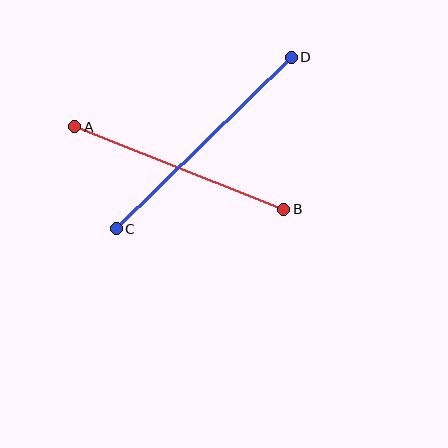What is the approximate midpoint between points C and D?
The midpoint is at approximately (204, 143) pixels.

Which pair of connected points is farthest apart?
Points C and D are farthest apart.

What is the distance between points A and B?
The distance is approximately 225 pixels.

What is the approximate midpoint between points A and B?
The midpoint is at approximately (179, 168) pixels.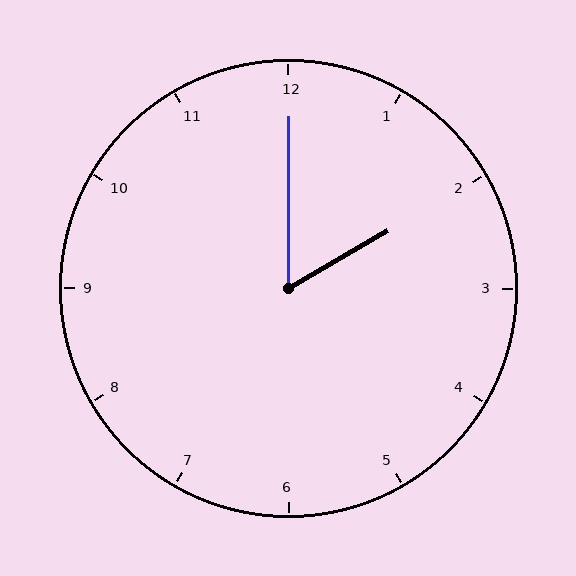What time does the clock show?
2:00.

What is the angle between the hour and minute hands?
Approximately 60 degrees.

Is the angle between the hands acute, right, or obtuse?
It is acute.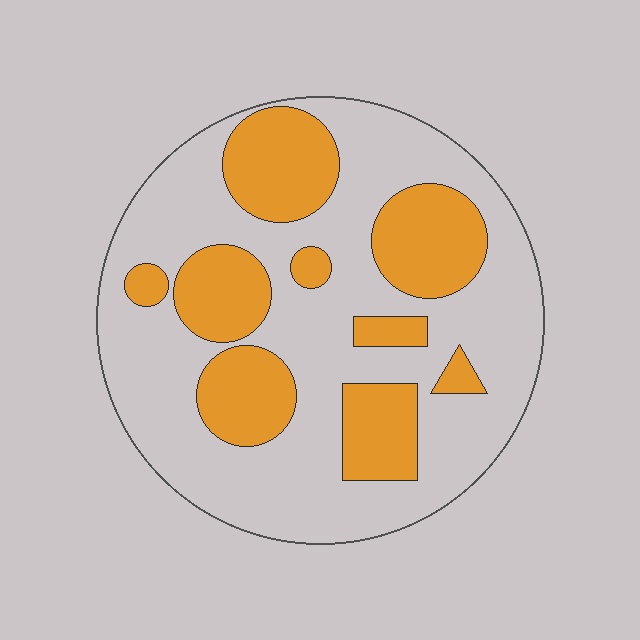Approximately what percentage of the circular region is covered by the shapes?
Approximately 35%.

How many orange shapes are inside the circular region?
9.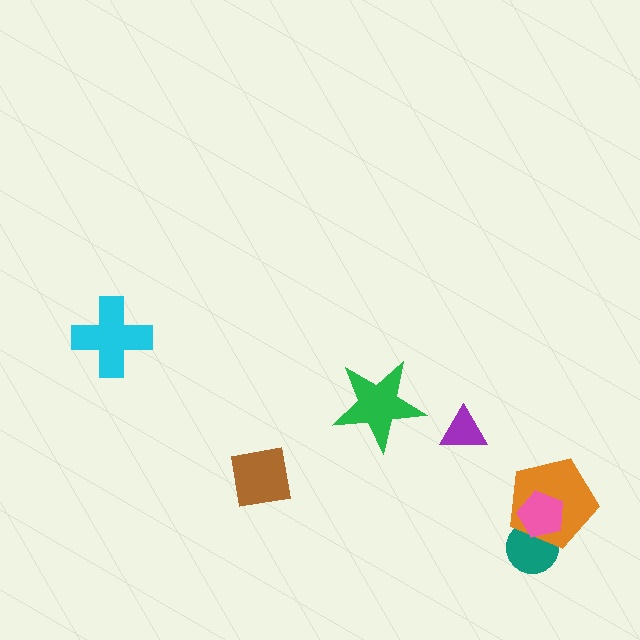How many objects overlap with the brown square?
0 objects overlap with the brown square.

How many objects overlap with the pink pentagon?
2 objects overlap with the pink pentagon.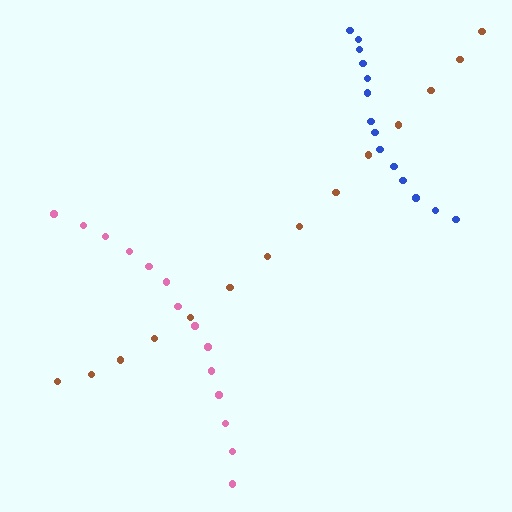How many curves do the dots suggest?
There are 3 distinct paths.